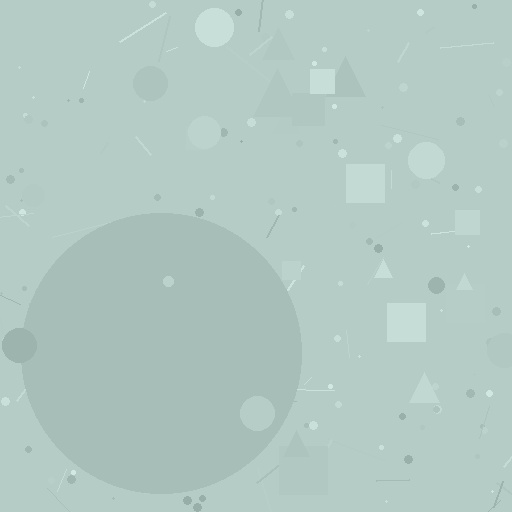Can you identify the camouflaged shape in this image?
The camouflaged shape is a circle.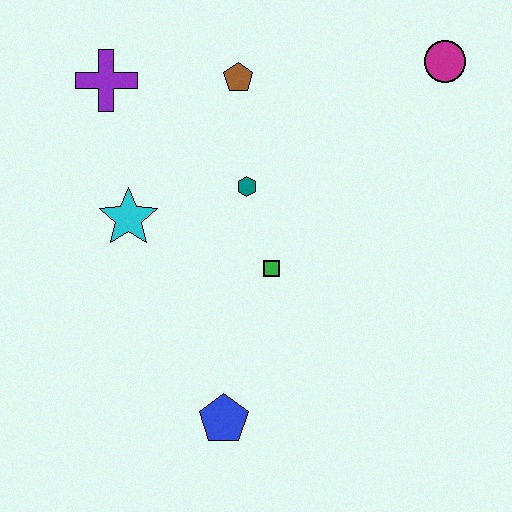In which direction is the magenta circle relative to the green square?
The magenta circle is above the green square.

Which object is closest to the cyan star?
The teal hexagon is closest to the cyan star.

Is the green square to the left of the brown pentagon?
No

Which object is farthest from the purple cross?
The blue pentagon is farthest from the purple cross.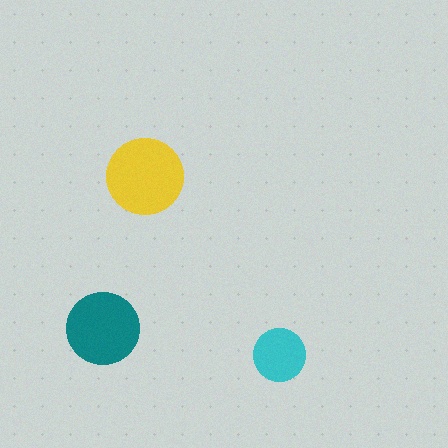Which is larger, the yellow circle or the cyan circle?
The yellow one.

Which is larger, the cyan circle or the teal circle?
The teal one.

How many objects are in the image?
There are 3 objects in the image.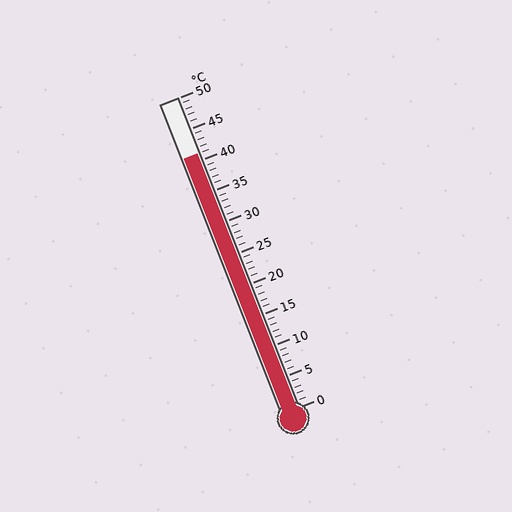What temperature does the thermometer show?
The thermometer shows approximately 41°C.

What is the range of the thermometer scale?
The thermometer scale ranges from 0°C to 50°C.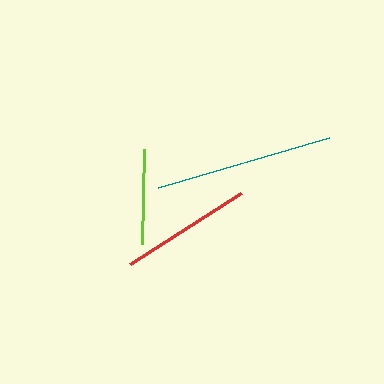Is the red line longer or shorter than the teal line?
The teal line is longer than the red line.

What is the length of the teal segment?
The teal segment is approximately 179 pixels long.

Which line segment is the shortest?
The lime line is the shortest at approximately 95 pixels.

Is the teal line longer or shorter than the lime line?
The teal line is longer than the lime line.